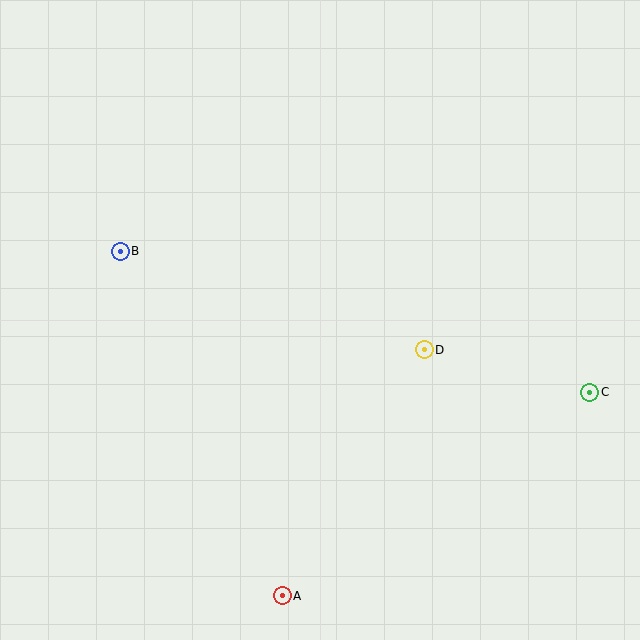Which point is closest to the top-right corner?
Point C is closest to the top-right corner.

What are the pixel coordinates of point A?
Point A is at (282, 596).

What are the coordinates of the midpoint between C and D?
The midpoint between C and D is at (507, 371).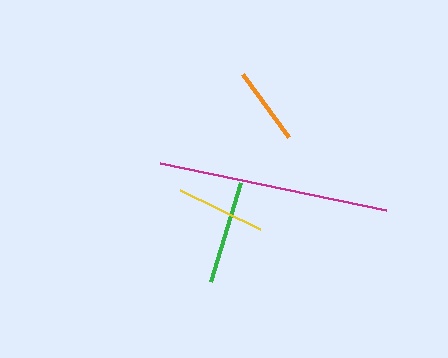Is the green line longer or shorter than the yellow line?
The green line is longer than the yellow line.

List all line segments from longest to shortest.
From longest to shortest: magenta, green, yellow, orange.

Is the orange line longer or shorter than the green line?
The green line is longer than the orange line.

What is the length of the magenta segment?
The magenta segment is approximately 231 pixels long.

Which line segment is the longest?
The magenta line is the longest at approximately 231 pixels.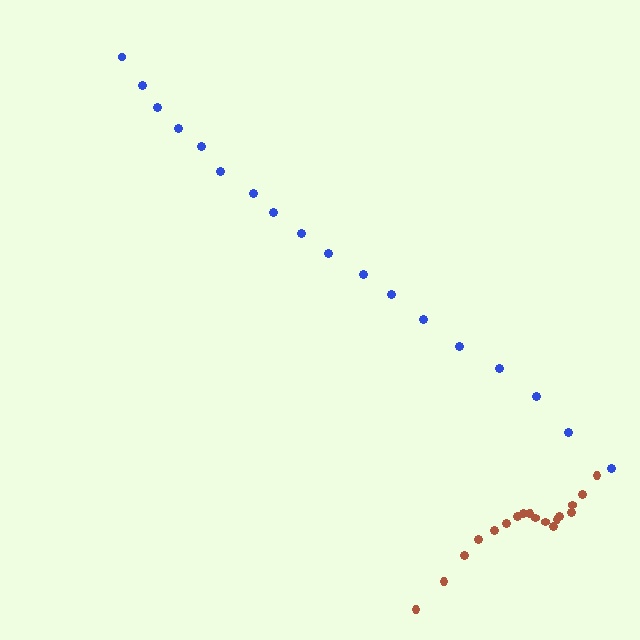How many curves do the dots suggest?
There are 2 distinct paths.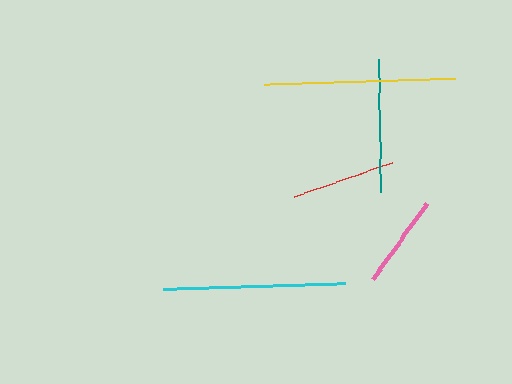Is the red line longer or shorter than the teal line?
The teal line is longer than the red line.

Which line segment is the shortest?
The pink line is the shortest at approximately 94 pixels.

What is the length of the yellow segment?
The yellow segment is approximately 191 pixels long.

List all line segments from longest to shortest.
From longest to shortest: yellow, cyan, teal, red, pink.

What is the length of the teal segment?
The teal segment is approximately 133 pixels long.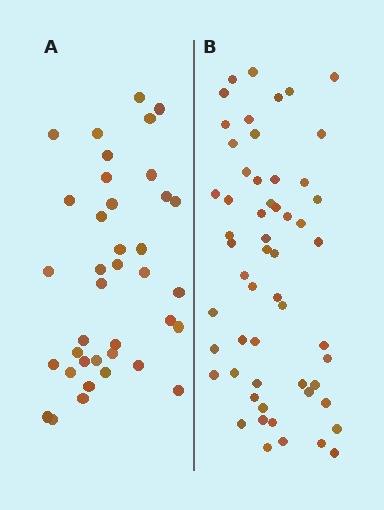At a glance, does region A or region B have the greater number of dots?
Region B (the right region) has more dots.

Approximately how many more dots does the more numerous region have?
Region B has approximately 20 more dots than region A.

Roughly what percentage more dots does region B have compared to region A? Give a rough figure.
About 45% more.